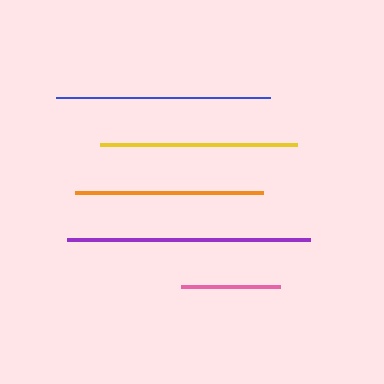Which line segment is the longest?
The purple line is the longest at approximately 244 pixels.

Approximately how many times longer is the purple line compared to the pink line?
The purple line is approximately 2.5 times the length of the pink line.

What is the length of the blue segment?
The blue segment is approximately 214 pixels long.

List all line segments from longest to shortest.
From longest to shortest: purple, blue, yellow, orange, pink.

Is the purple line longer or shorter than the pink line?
The purple line is longer than the pink line.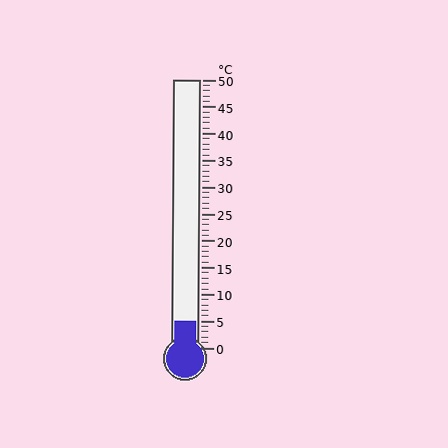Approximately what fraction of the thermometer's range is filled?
The thermometer is filled to approximately 10% of its range.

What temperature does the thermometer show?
The thermometer shows approximately 5°C.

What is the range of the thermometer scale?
The thermometer scale ranges from 0°C to 50°C.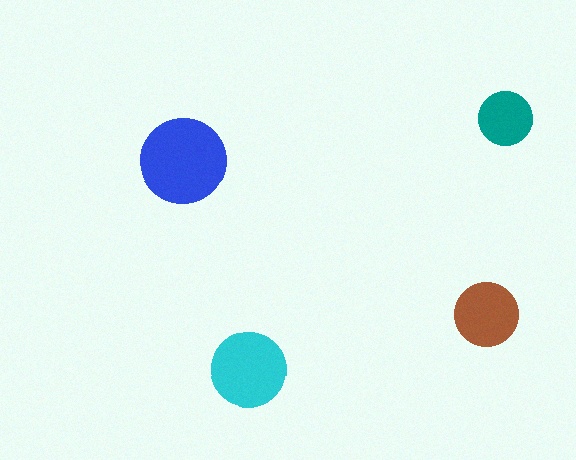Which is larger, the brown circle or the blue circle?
The blue one.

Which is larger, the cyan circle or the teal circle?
The cyan one.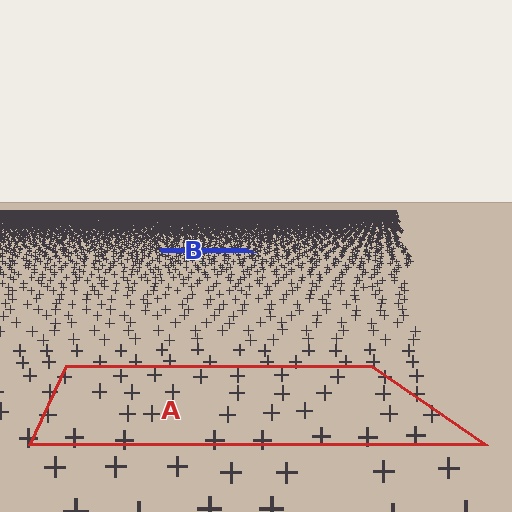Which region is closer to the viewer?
Region A is closer. The texture elements there are larger and more spread out.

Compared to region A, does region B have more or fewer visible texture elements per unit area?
Region B has more texture elements per unit area — they are packed more densely because it is farther away.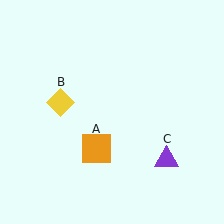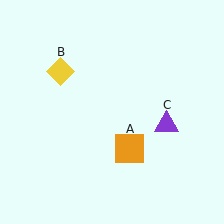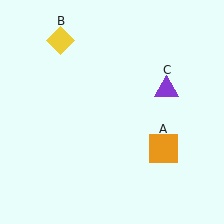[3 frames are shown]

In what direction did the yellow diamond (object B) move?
The yellow diamond (object B) moved up.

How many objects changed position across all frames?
3 objects changed position: orange square (object A), yellow diamond (object B), purple triangle (object C).